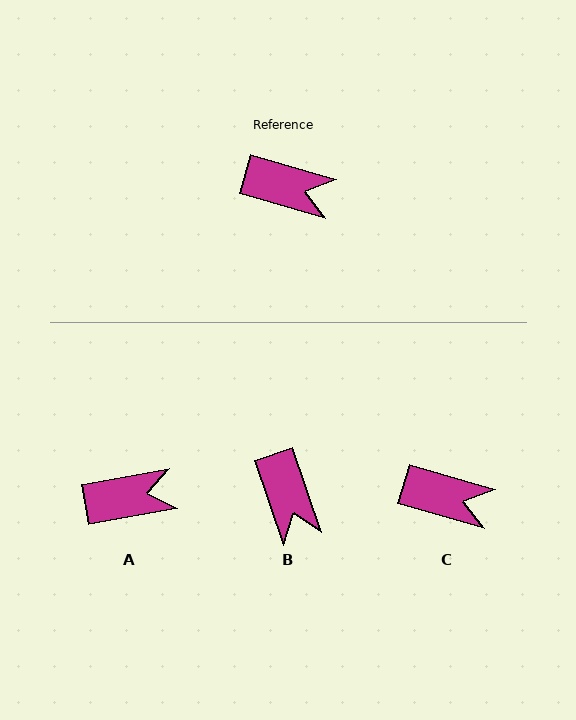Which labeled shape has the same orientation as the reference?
C.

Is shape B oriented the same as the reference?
No, it is off by about 55 degrees.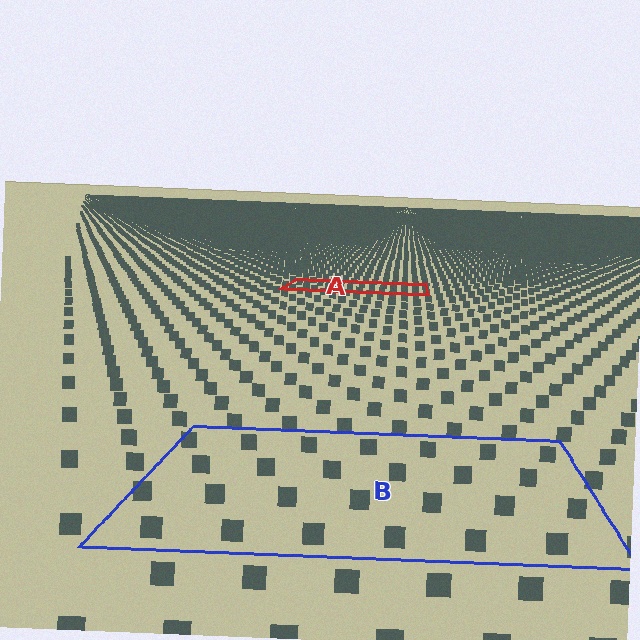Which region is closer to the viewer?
Region B is closer. The texture elements there are larger and more spread out.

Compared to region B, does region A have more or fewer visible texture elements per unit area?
Region A has more texture elements per unit area — they are packed more densely because it is farther away.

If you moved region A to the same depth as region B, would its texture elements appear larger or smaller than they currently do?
They would appear larger. At a closer depth, the same texture elements are projected at a bigger on-screen size.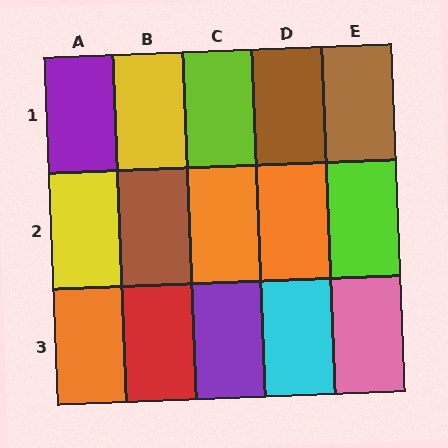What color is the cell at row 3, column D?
Cyan.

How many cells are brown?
3 cells are brown.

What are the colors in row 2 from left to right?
Yellow, brown, orange, orange, lime.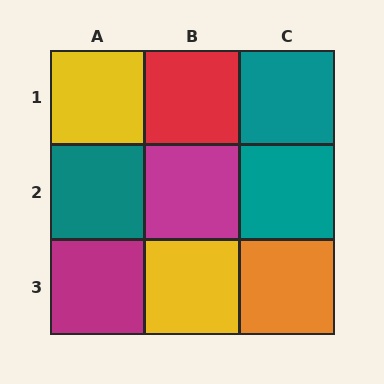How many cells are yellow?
2 cells are yellow.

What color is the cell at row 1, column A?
Yellow.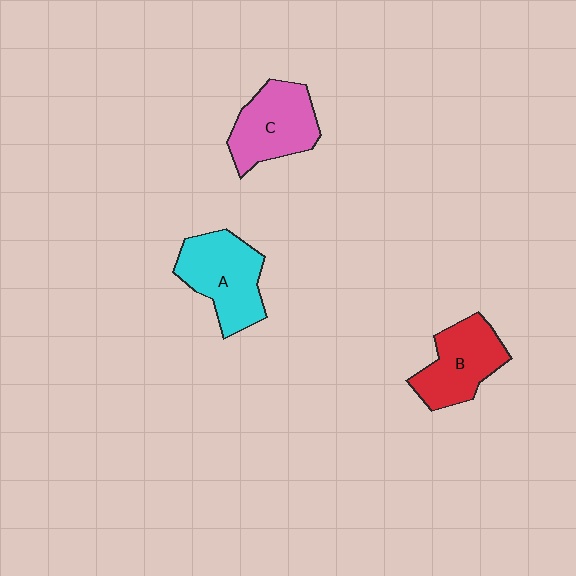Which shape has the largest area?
Shape A (cyan).